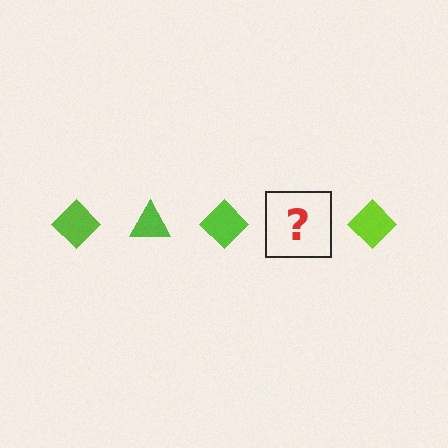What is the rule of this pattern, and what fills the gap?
The rule is that the pattern cycles through diamond, triangle shapes in lime. The gap should be filled with a lime triangle.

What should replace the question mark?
The question mark should be replaced with a lime triangle.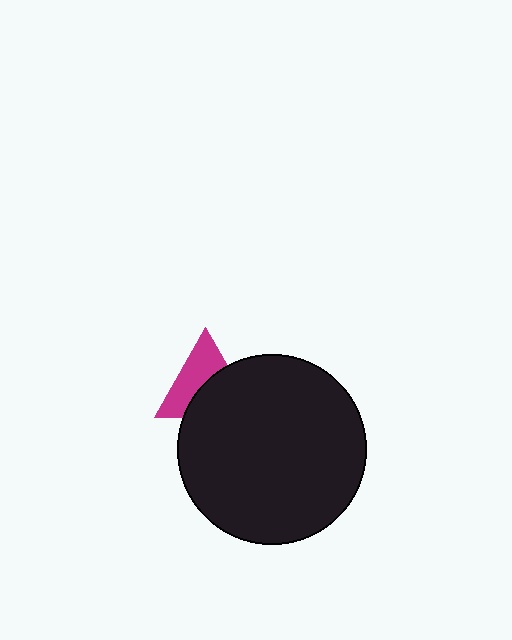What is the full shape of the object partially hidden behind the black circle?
The partially hidden object is a magenta triangle.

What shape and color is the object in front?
The object in front is a black circle.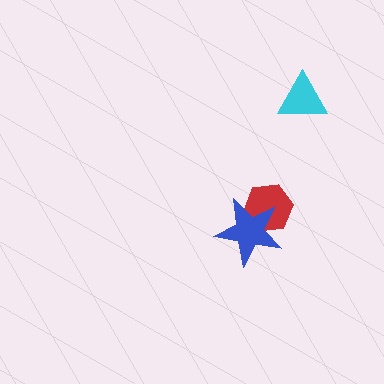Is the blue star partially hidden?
No, no other shape covers it.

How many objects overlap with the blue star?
1 object overlaps with the blue star.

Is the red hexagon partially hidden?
Yes, it is partially covered by another shape.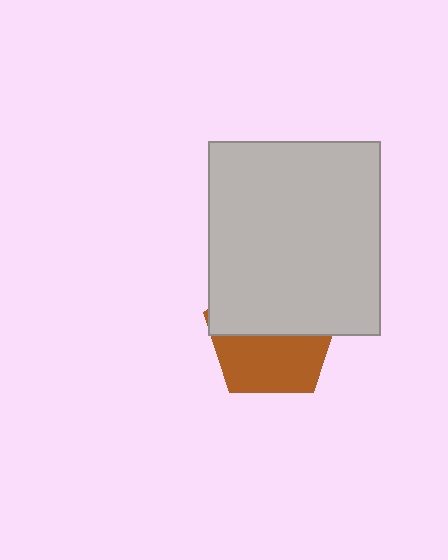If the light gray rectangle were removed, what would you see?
You would see the complete brown pentagon.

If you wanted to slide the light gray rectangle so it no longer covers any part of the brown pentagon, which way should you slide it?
Slide it up — that is the most direct way to separate the two shapes.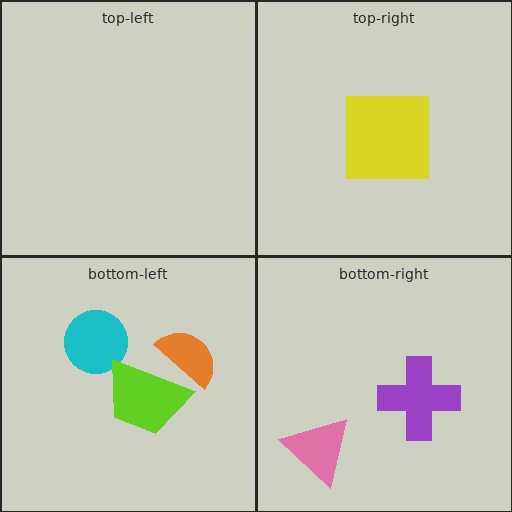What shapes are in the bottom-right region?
The pink triangle, the purple cross.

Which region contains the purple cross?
The bottom-right region.